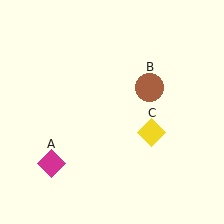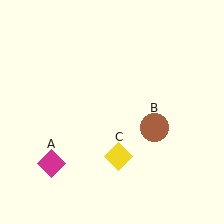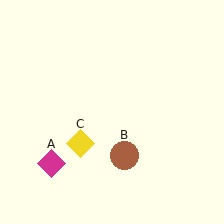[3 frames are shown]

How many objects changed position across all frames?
2 objects changed position: brown circle (object B), yellow diamond (object C).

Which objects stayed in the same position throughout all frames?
Magenta diamond (object A) remained stationary.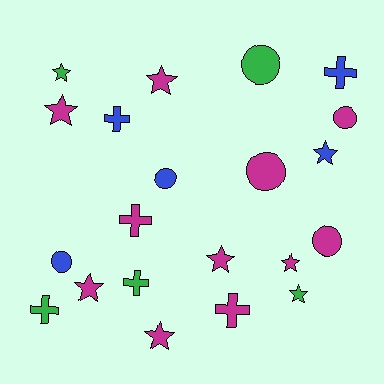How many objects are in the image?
There are 21 objects.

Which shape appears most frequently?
Star, with 9 objects.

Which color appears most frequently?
Magenta, with 11 objects.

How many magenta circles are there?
There are 3 magenta circles.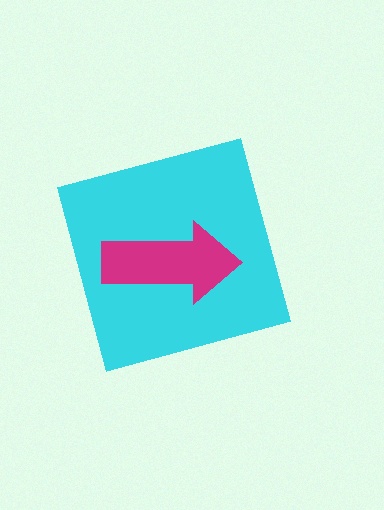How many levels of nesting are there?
2.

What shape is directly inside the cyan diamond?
The magenta arrow.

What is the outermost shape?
The cyan diamond.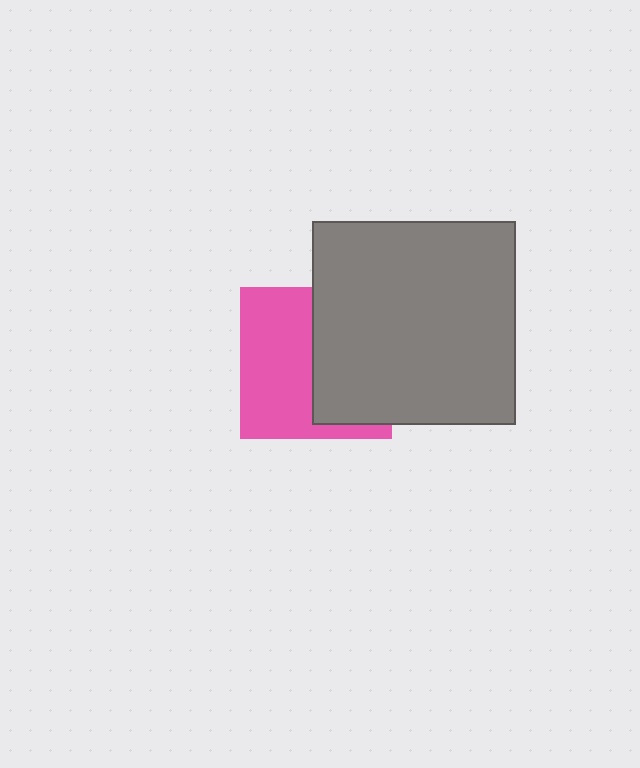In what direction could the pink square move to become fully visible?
The pink square could move left. That would shift it out from behind the gray square entirely.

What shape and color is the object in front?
The object in front is a gray square.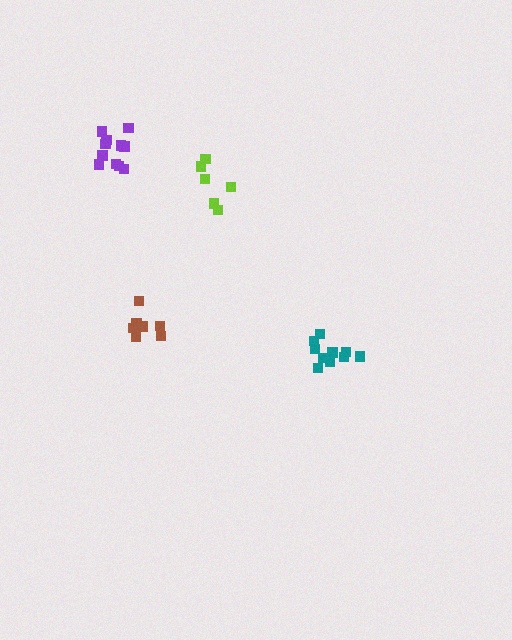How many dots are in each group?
Group 1: 11 dots, Group 2: 7 dots, Group 3: 6 dots, Group 4: 10 dots (34 total).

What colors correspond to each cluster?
The clusters are colored: purple, brown, lime, teal.